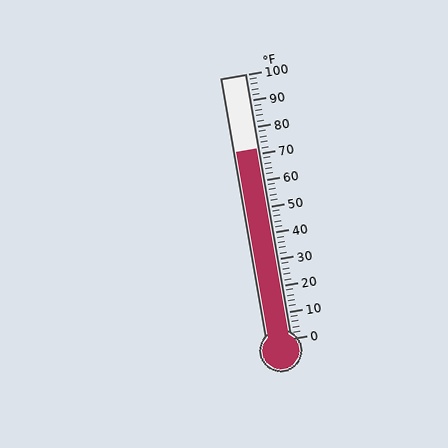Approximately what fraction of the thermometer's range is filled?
The thermometer is filled to approximately 70% of its range.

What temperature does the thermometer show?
The thermometer shows approximately 72°F.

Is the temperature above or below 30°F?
The temperature is above 30°F.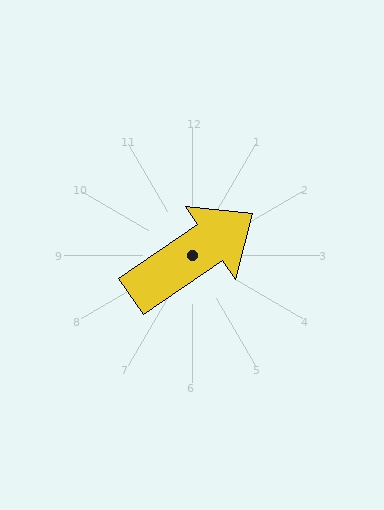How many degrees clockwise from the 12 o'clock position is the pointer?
Approximately 56 degrees.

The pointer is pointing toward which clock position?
Roughly 2 o'clock.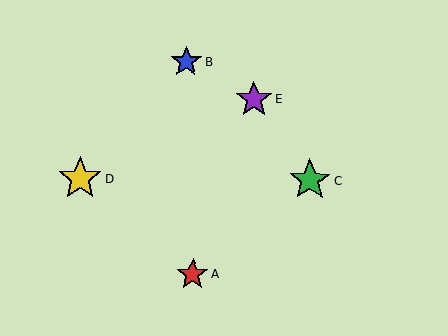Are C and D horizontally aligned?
Yes, both are at y≈180.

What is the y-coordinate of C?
Object C is at y≈180.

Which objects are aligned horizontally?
Objects C, D are aligned horizontally.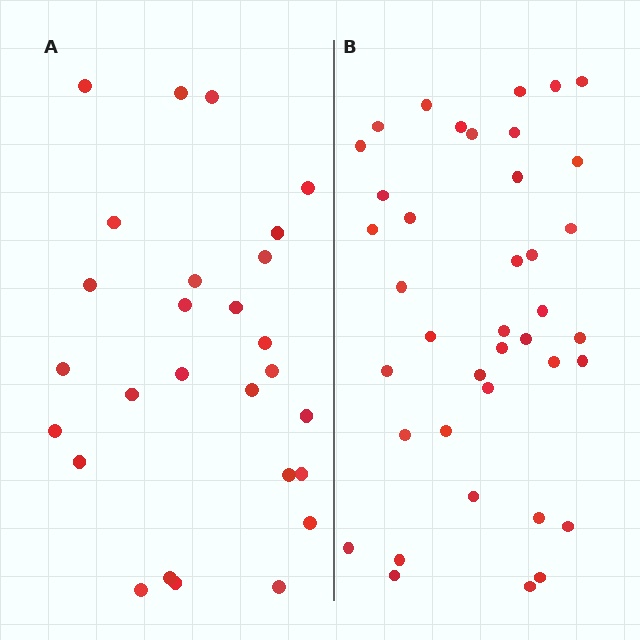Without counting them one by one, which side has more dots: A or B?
Region B (the right region) has more dots.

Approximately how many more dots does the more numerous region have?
Region B has roughly 12 or so more dots than region A.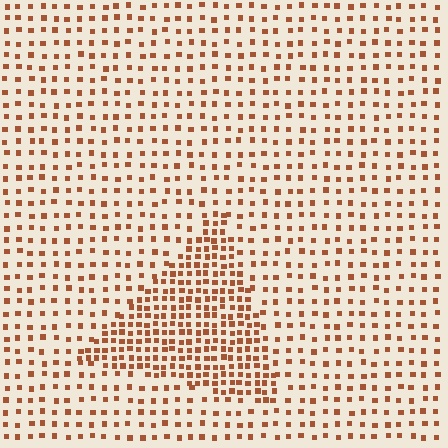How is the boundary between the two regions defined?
The boundary is defined by a change in element density (approximately 2.1x ratio). All elements are the same color, size, and shape.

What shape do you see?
I see a triangle.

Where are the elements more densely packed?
The elements are more densely packed inside the triangle boundary.